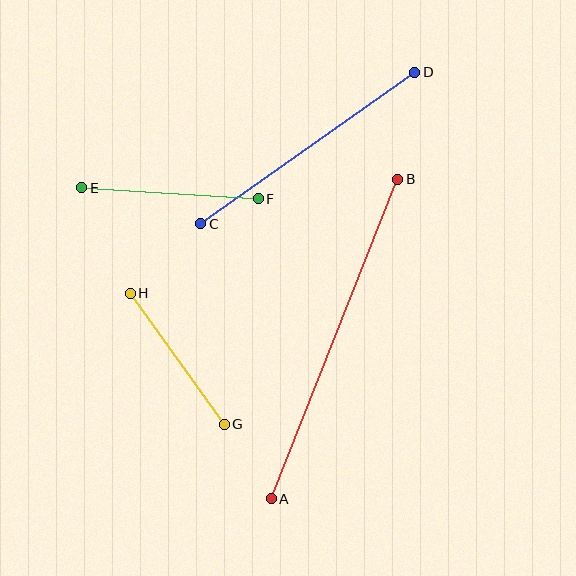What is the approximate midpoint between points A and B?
The midpoint is at approximately (334, 339) pixels.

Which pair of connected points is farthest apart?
Points A and B are farthest apart.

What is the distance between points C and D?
The distance is approximately 262 pixels.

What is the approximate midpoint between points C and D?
The midpoint is at approximately (308, 148) pixels.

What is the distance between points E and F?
The distance is approximately 177 pixels.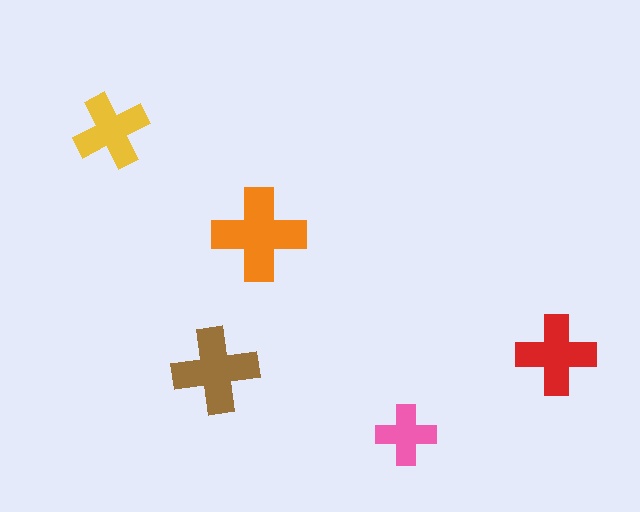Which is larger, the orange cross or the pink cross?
The orange one.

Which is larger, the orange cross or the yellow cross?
The orange one.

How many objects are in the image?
There are 5 objects in the image.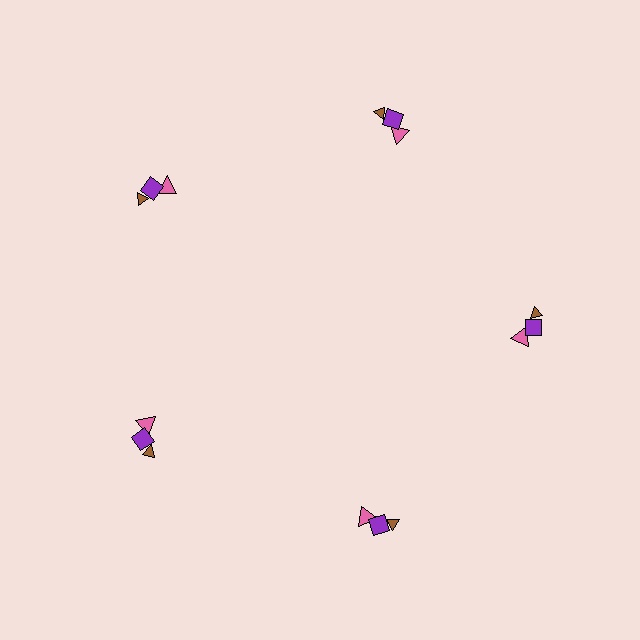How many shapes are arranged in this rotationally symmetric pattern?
There are 15 shapes, arranged in 5 groups of 3.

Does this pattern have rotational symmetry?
Yes, this pattern has 5-fold rotational symmetry. It looks the same after rotating 72 degrees around the center.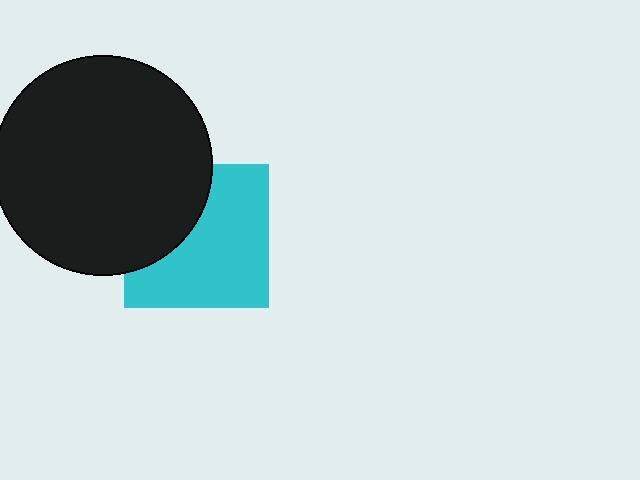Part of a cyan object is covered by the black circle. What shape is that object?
It is a square.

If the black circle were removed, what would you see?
You would see the complete cyan square.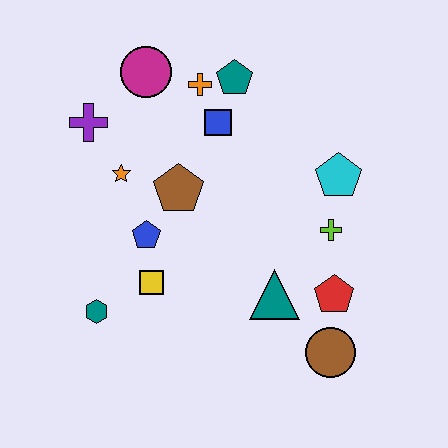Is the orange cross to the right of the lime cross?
No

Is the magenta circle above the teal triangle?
Yes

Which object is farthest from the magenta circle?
The brown circle is farthest from the magenta circle.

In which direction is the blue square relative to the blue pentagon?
The blue square is above the blue pentagon.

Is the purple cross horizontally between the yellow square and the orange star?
No